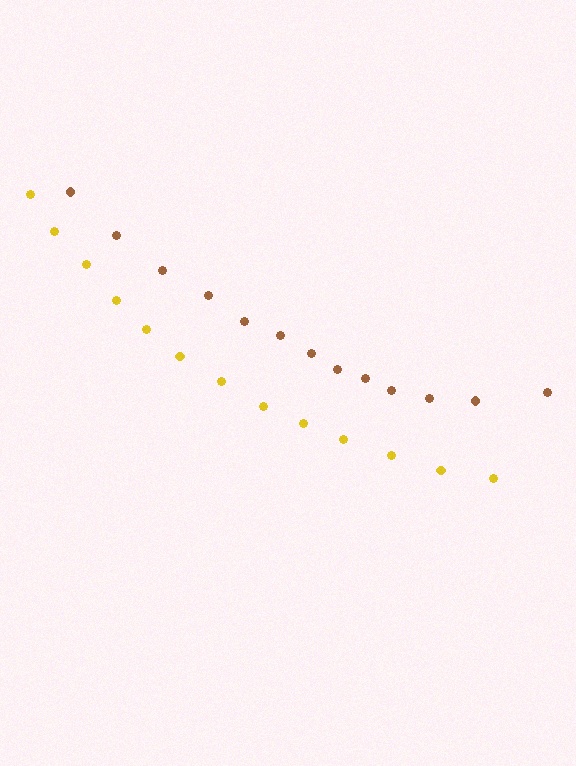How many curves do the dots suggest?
There are 2 distinct paths.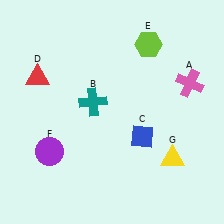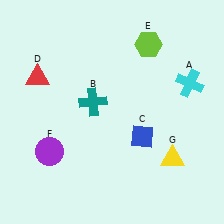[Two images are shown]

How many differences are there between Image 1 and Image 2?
There is 1 difference between the two images.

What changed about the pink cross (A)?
In Image 1, A is pink. In Image 2, it changed to cyan.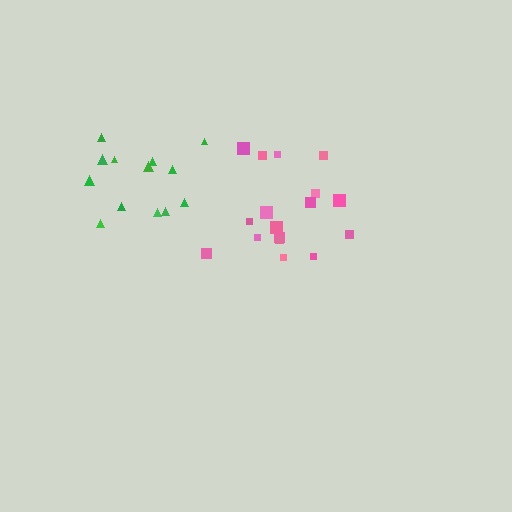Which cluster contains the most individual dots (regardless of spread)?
Pink (17).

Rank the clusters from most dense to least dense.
pink, green.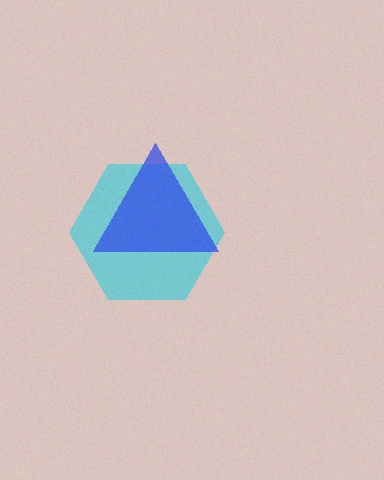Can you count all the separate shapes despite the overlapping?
Yes, there are 2 separate shapes.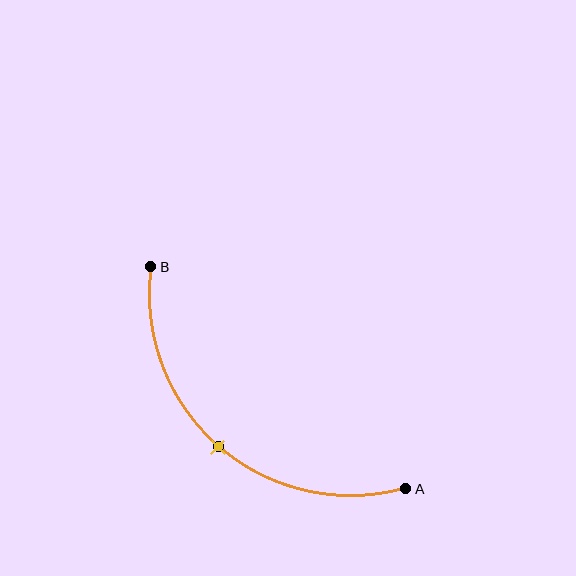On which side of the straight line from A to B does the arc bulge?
The arc bulges below and to the left of the straight line connecting A and B.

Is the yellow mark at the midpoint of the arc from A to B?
Yes. The yellow mark lies on the arc at equal arc-length from both A and B — it is the arc midpoint.